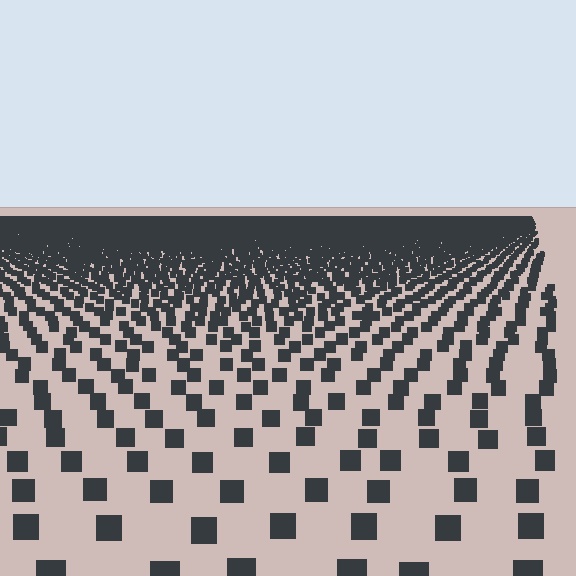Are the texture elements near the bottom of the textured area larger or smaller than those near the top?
Larger. Near the bottom, elements are closer to the viewer and appear at a bigger on-screen size.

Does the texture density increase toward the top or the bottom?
Density increases toward the top.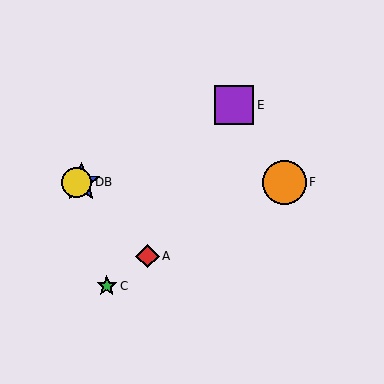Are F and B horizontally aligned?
Yes, both are at y≈182.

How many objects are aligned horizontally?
3 objects (B, D, F) are aligned horizontally.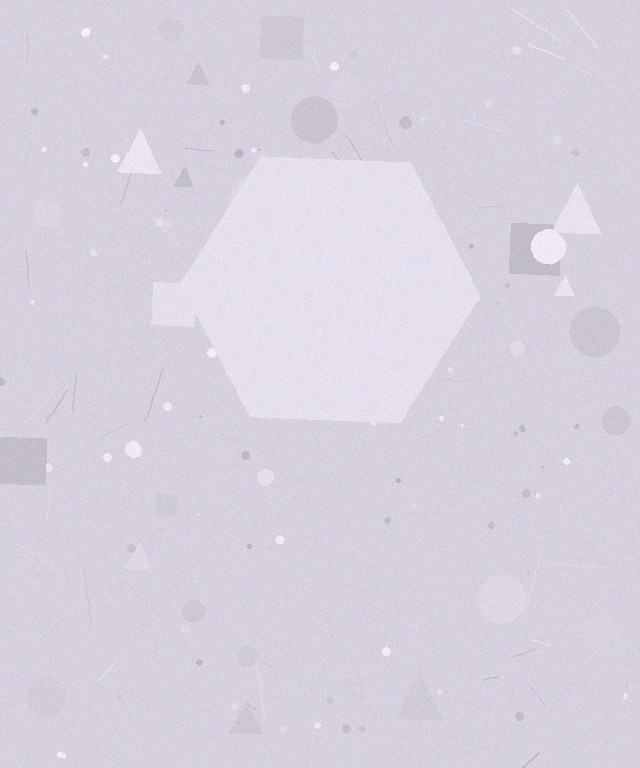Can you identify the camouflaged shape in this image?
The camouflaged shape is a hexagon.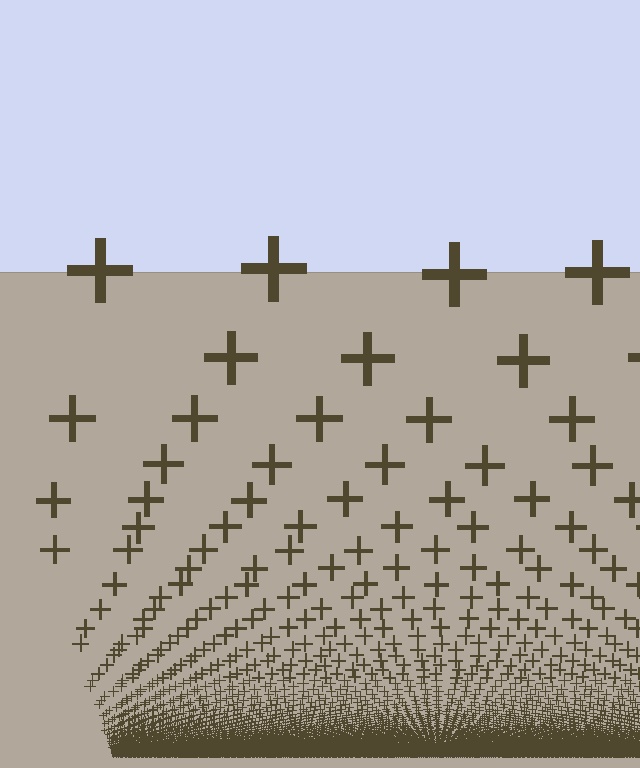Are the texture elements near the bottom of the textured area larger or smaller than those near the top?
Smaller. The gradient is inverted — elements near the bottom are smaller and denser.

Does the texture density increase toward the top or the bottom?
Density increases toward the bottom.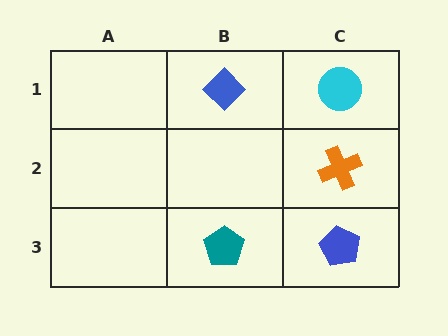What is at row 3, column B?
A teal pentagon.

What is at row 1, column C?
A cyan circle.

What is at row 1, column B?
A blue diamond.